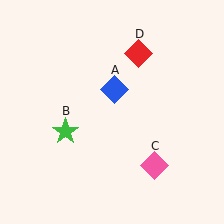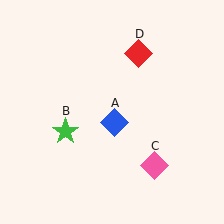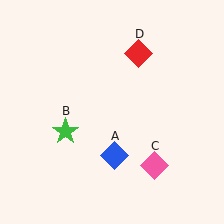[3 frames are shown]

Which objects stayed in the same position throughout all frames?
Green star (object B) and pink diamond (object C) and red diamond (object D) remained stationary.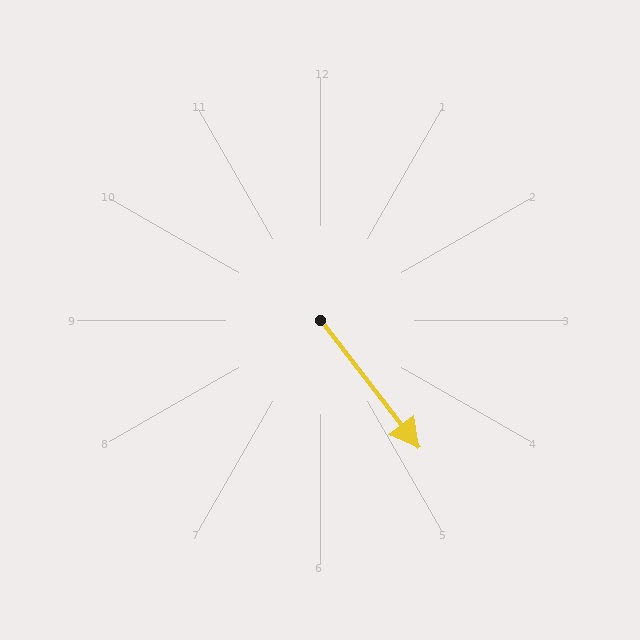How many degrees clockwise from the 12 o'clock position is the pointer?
Approximately 142 degrees.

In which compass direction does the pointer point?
Southeast.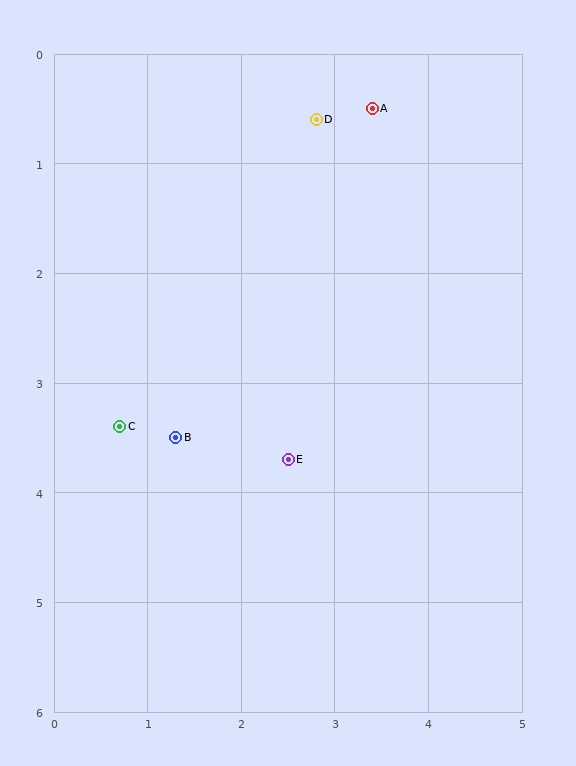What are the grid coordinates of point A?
Point A is at approximately (3.4, 0.5).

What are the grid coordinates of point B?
Point B is at approximately (1.3, 3.5).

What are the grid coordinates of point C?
Point C is at approximately (0.7, 3.4).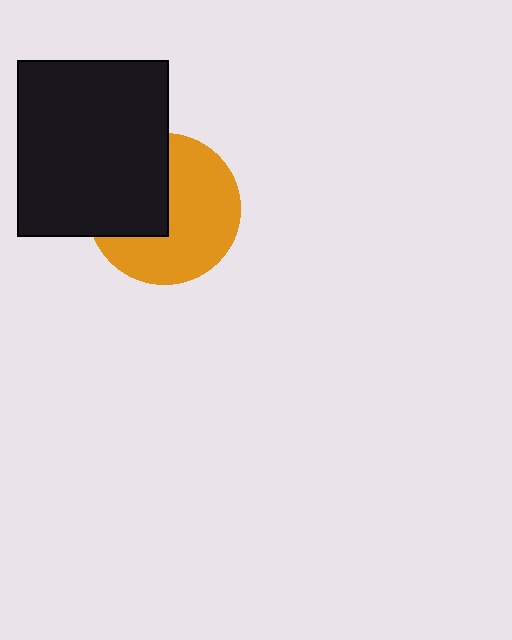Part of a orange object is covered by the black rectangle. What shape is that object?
It is a circle.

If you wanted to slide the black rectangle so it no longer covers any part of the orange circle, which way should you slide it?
Slide it left — that is the most direct way to separate the two shapes.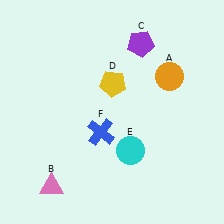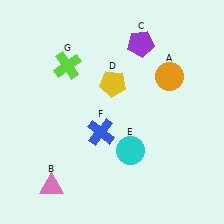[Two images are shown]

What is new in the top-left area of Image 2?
A lime cross (G) was added in the top-left area of Image 2.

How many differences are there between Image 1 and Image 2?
There is 1 difference between the two images.